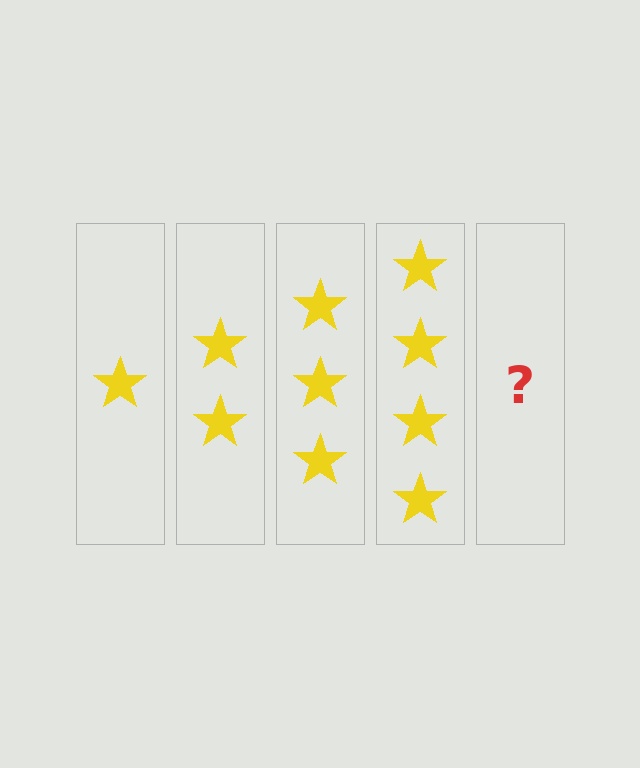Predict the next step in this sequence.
The next step is 5 stars.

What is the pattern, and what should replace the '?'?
The pattern is that each step adds one more star. The '?' should be 5 stars.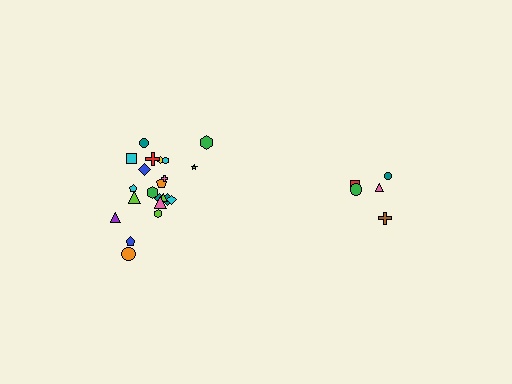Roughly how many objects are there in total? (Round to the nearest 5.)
Roughly 25 objects in total.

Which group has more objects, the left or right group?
The left group.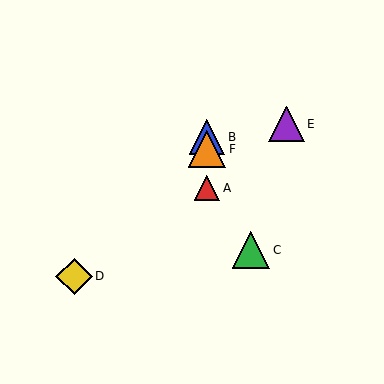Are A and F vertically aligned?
Yes, both are at x≈207.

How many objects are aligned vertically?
3 objects (A, B, F) are aligned vertically.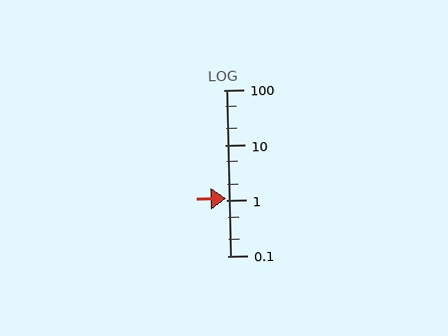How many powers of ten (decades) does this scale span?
The scale spans 3 decades, from 0.1 to 100.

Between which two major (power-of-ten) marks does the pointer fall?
The pointer is between 1 and 10.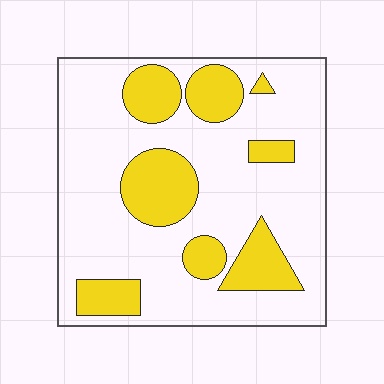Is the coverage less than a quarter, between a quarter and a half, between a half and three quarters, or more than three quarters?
Between a quarter and a half.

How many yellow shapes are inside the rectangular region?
8.